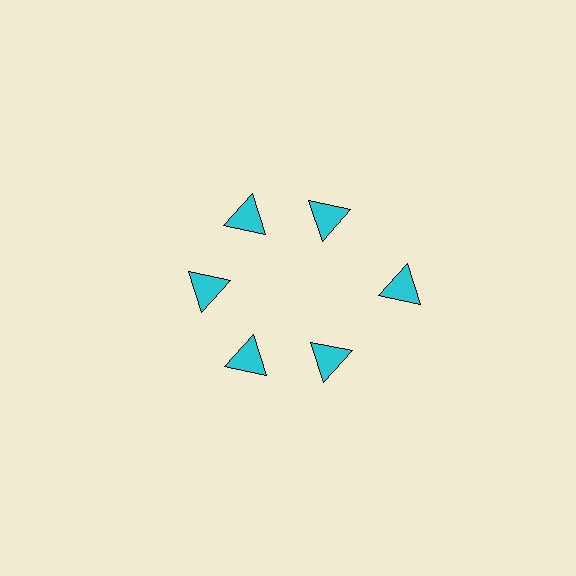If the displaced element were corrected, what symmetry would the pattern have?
It would have 6-fold rotational symmetry — the pattern would map onto itself every 60 degrees.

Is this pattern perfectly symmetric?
No. The 6 cyan triangles are arranged in a ring, but one element near the 3 o'clock position is pushed outward from the center, breaking the 6-fold rotational symmetry.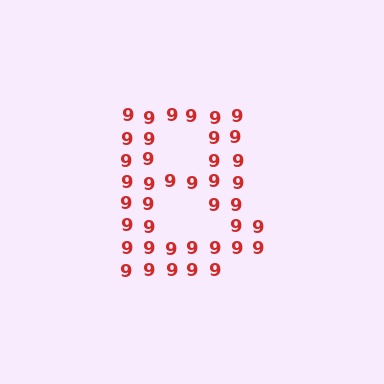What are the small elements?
The small elements are digit 9's.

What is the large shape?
The large shape is the letter B.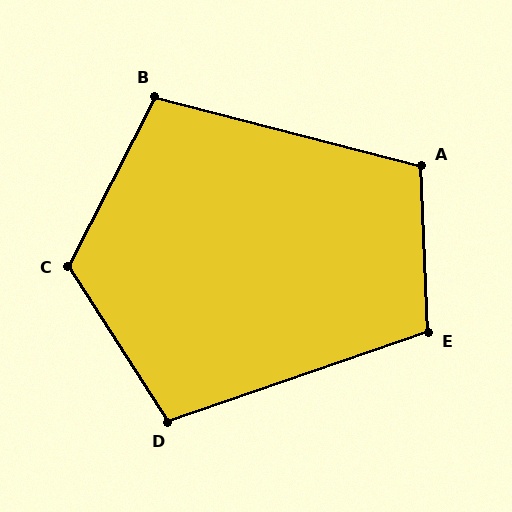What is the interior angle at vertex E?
Approximately 107 degrees (obtuse).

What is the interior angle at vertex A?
Approximately 107 degrees (obtuse).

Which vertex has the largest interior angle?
C, at approximately 120 degrees.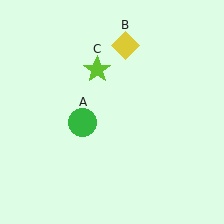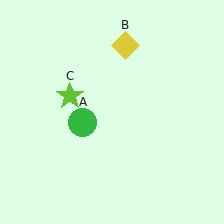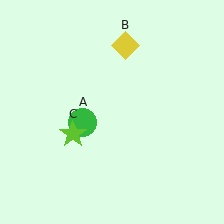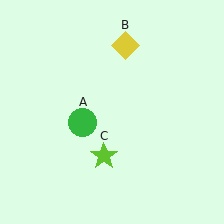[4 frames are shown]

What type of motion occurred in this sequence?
The lime star (object C) rotated counterclockwise around the center of the scene.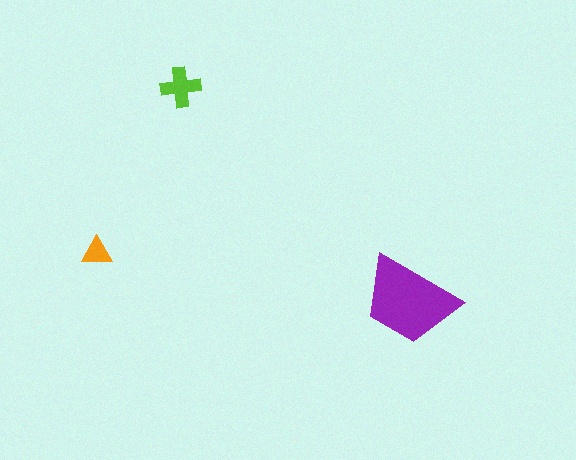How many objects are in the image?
There are 3 objects in the image.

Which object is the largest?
The purple trapezoid.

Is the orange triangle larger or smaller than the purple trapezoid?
Smaller.